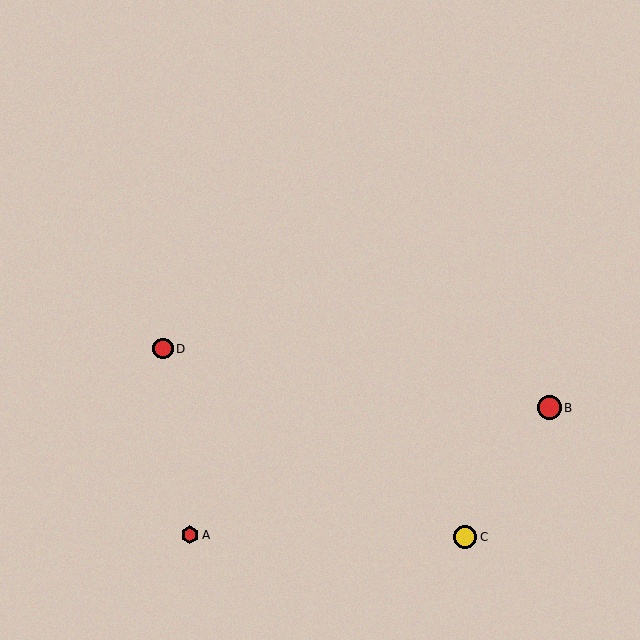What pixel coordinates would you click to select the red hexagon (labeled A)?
Click at (190, 535) to select the red hexagon A.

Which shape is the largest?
The red circle (labeled B) is the largest.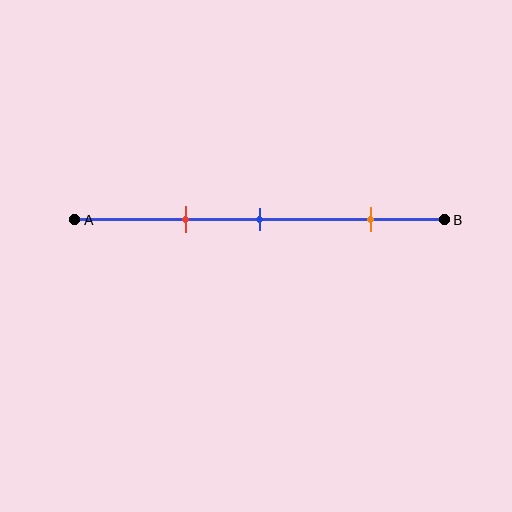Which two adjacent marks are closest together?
The red and blue marks are the closest adjacent pair.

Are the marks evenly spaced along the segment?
No, the marks are not evenly spaced.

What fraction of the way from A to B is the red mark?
The red mark is approximately 30% (0.3) of the way from A to B.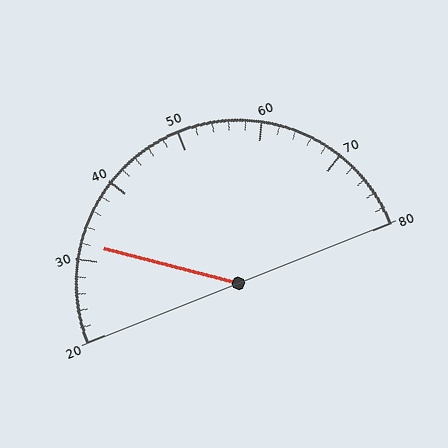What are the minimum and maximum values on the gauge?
The gauge ranges from 20 to 80.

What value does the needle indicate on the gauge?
The needle indicates approximately 32.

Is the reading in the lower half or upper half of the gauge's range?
The reading is in the lower half of the range (20 to 80).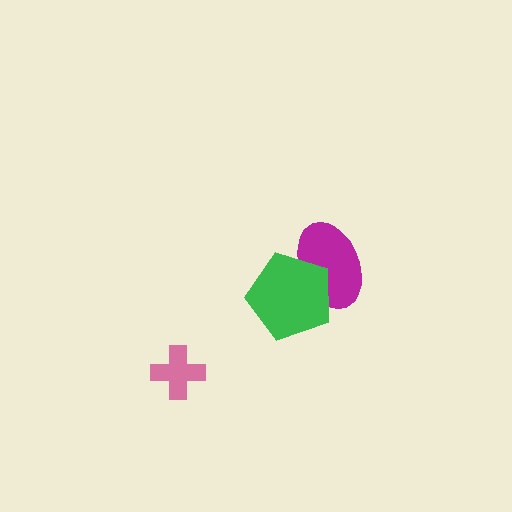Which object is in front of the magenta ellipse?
The green pentagon is in front of the magenta ellipse.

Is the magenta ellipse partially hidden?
Yes, it is partially covered by another shape.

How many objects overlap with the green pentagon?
1 object overlaps with the green pentagon.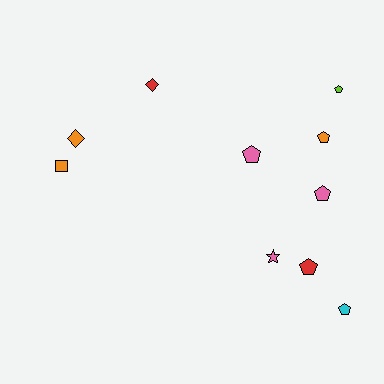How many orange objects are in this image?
There are 3 orange objects.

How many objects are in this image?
There are 10 objects.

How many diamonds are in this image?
There are 2 diamonds.